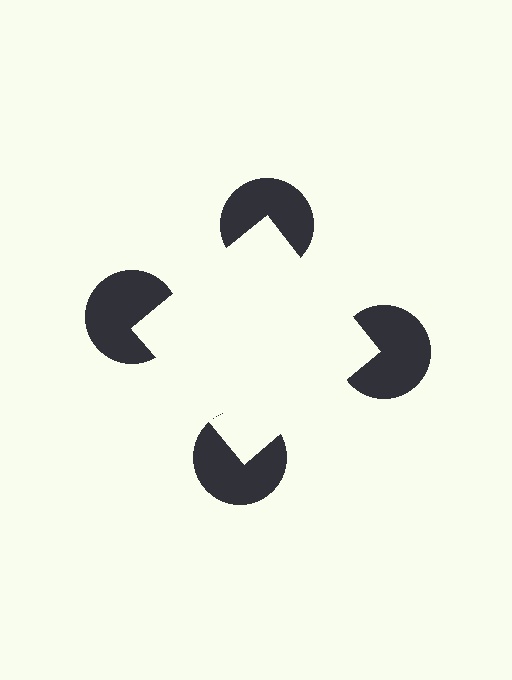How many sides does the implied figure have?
4 sides.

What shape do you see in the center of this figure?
An illusory square — its edges are inferred from the aligned wedge cuts in the pac-man discs, not physically drawn.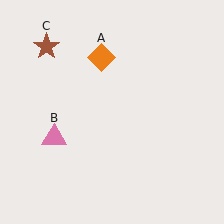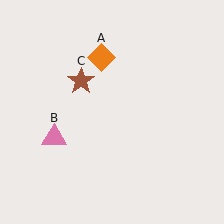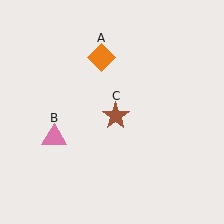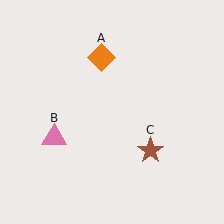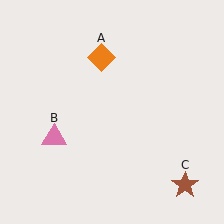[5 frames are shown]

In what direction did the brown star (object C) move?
The brown star (object C) moved down and to the right.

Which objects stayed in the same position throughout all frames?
Orange diamond (object A) and pink triangle (object B) remained stationary.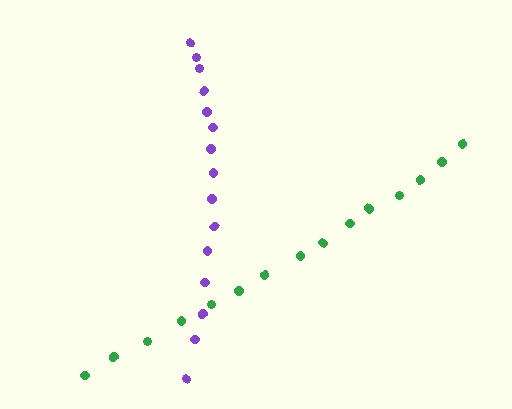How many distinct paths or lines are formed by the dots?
There are 2 distinct paths.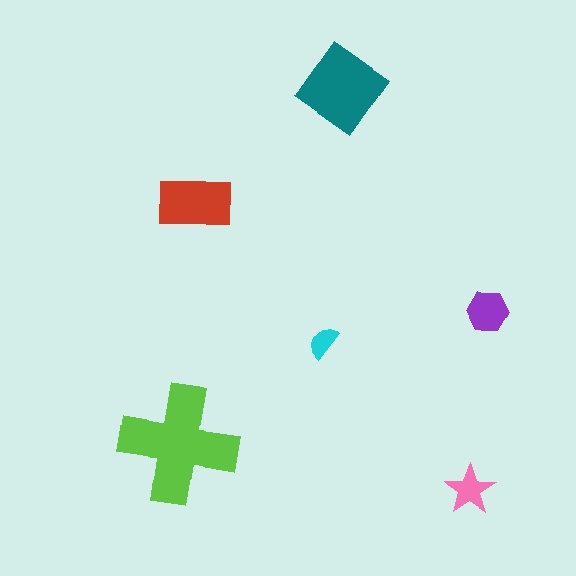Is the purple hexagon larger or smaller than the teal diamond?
Smaller.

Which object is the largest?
The lime cross.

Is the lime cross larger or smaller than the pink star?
Larger.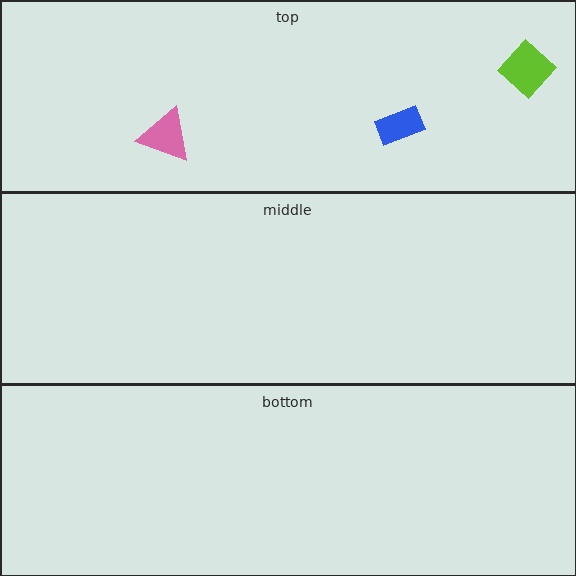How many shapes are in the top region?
3.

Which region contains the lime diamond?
The top region.